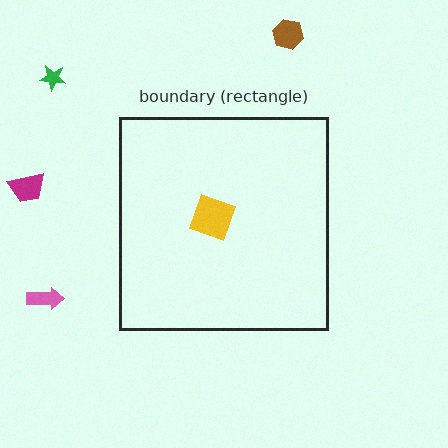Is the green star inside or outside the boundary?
Outside.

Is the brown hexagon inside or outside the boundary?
Outside.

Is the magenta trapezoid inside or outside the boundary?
Outside.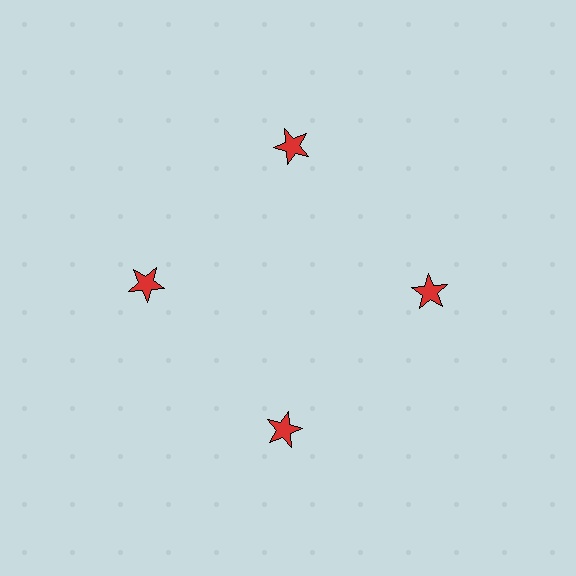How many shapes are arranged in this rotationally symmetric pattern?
There are 4 shapes, arranged in 4 groups of 1.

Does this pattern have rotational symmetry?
Yes, this pattern has 4-fold rotational symmetry. It looks the same after rotating 90 degrees around the center.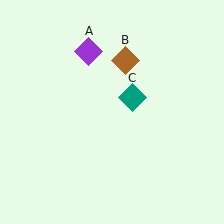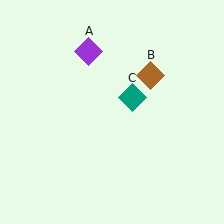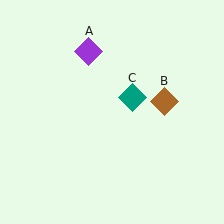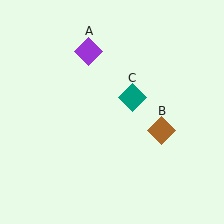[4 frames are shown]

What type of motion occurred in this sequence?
The brown diamond (object B) rotated clockwise around the center of the scene.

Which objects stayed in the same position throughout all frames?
Purple diamond (object A) and teal diamond (object C) remained stationary.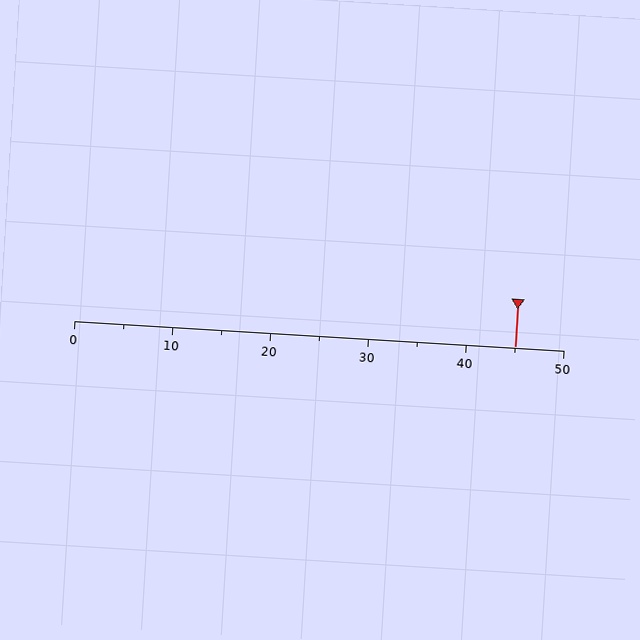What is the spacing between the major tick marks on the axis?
The major ticks are spaced 10 apart.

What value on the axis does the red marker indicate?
The marker indicates approximately 45.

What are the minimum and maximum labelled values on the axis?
The axis runs from 0 to 50.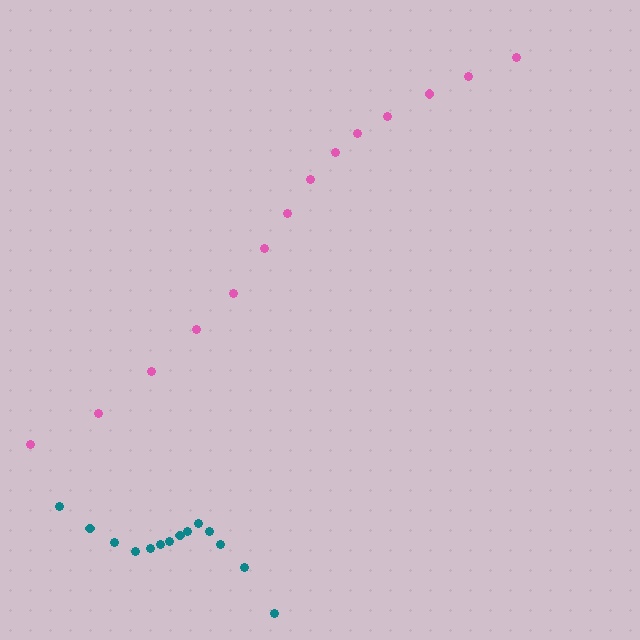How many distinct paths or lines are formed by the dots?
There are 2 distinct paths.